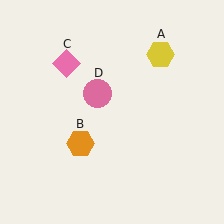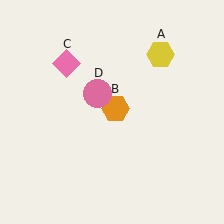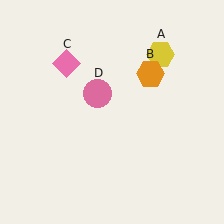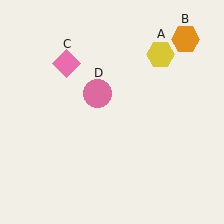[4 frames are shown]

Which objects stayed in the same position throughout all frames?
Yellow hexagon (object A) and pink diamond (object C) and pink circle (object D) remained stationary.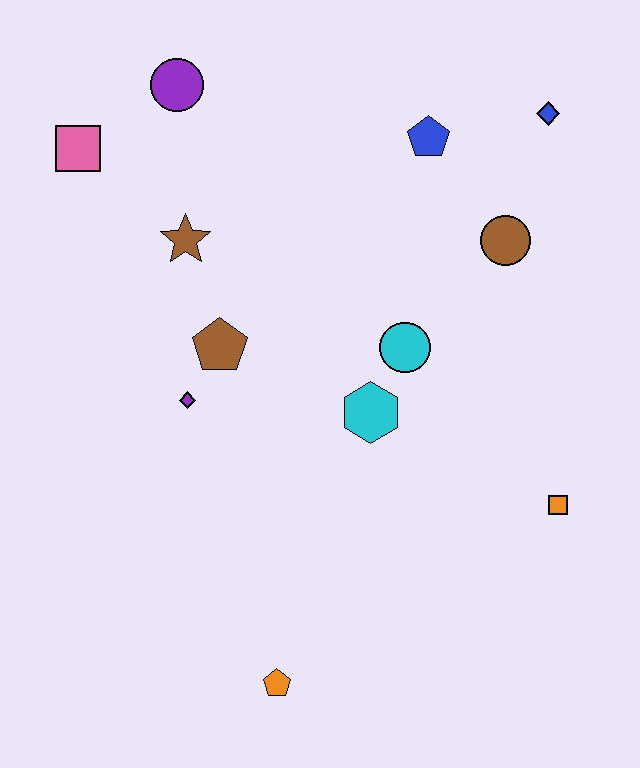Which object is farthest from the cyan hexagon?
The pink square is farthest from the cyan hexagon.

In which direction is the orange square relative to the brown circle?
The orange square is below the brown circle.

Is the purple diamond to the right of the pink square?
Yes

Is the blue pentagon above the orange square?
Yes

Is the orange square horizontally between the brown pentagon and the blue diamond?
No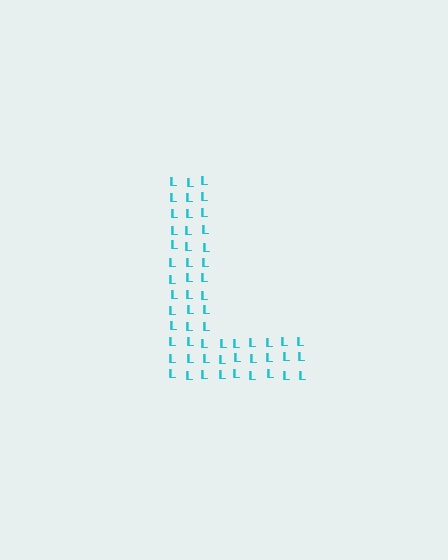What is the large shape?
The large shape is the letter L.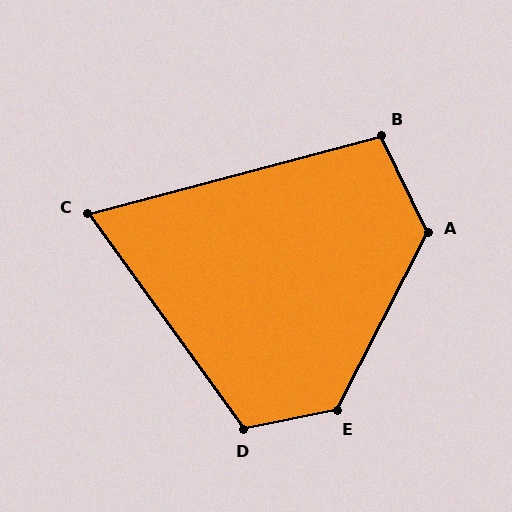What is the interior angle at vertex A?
Approximately 127 degrees (obtuse).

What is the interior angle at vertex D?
Approximately 114 degrees (obtuse).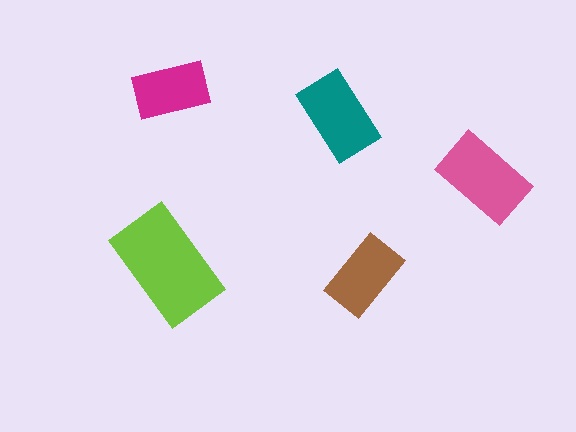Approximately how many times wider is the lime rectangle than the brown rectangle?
About 1.5 times wider.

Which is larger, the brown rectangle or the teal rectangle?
The teal one.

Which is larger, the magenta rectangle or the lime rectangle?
The lime one.